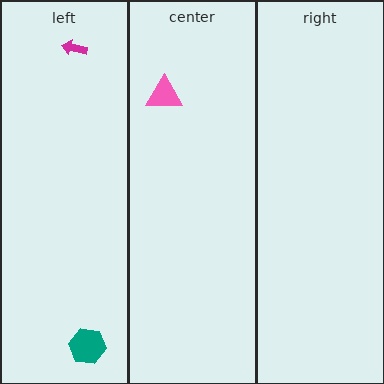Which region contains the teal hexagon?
The left region.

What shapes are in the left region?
The teal hexagon, the magenta arrow.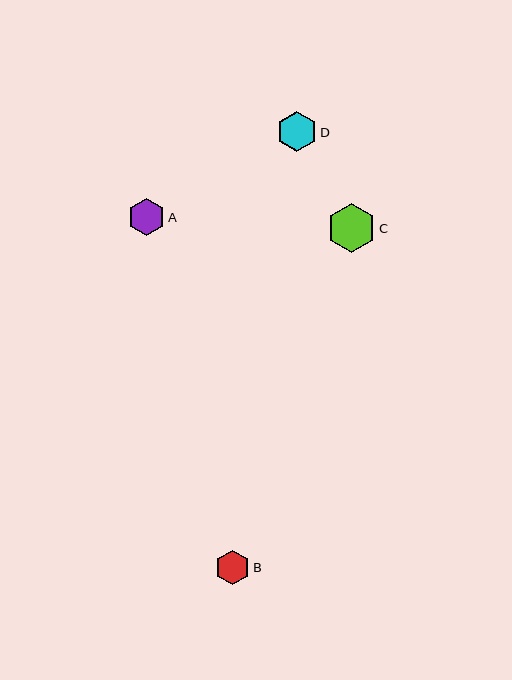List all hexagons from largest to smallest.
From largest to smallest: C, D, A, B.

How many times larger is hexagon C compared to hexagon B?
Hexagon C is approximately 1.4 times the size of hexagon B.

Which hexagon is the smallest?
Hexagon B is the smallest with a size of approximately 34 pixels.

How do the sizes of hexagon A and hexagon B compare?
Hexagon A and hexagon B are approximately the same size.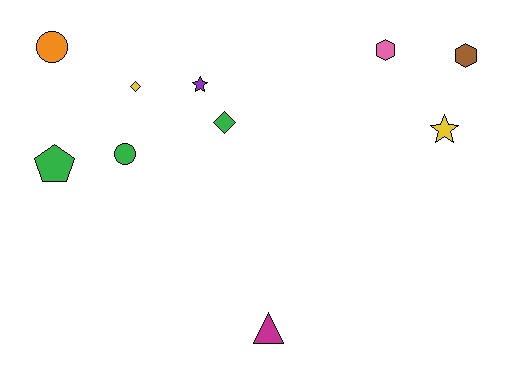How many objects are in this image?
There are 10 objects.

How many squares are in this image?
There are no squares.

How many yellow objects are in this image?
There are 2 yellow objects.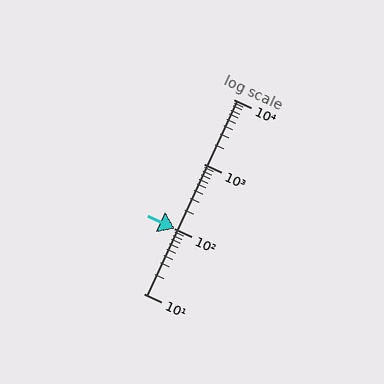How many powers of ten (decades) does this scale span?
The scale spans 3 decades, from 10 to 10000.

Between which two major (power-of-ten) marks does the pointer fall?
The pointer is between 100 and 1000.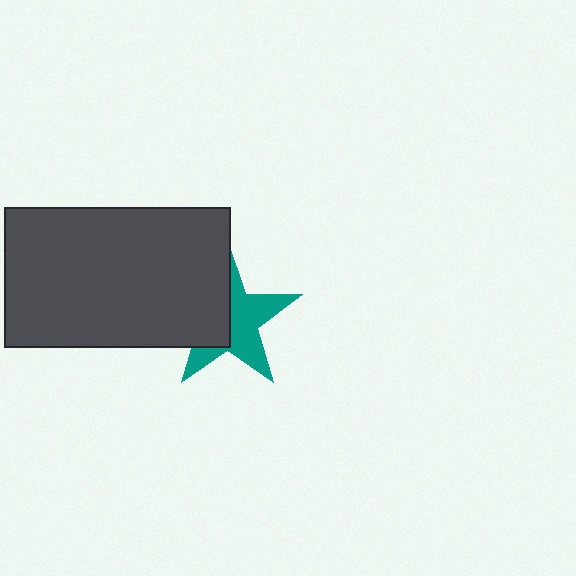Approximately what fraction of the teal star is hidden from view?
Roughly 46% of the teal star is hidden behind the dark gray rectangle.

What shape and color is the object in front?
The object in front is a dark gray rectangle.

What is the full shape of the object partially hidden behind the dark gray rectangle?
The partially hidden object is a teal star.